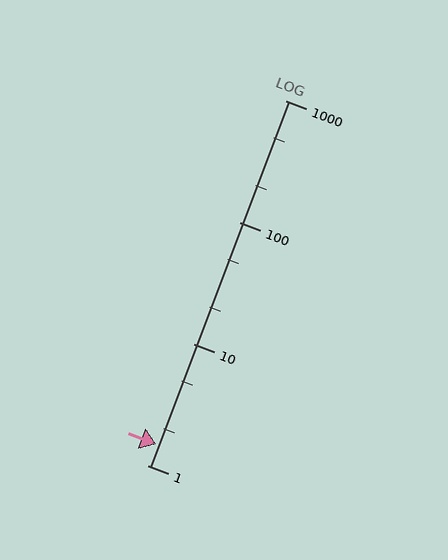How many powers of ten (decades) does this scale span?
The scale spans 3 decades, from 1 to 1000.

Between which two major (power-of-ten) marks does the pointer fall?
The pointer is between 1 and 10.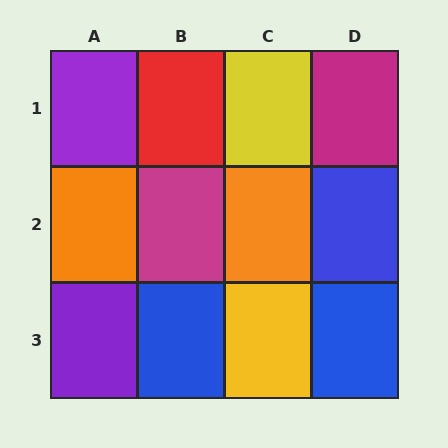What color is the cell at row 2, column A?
Orange.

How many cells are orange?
2 cells are orange.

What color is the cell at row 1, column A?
Purple.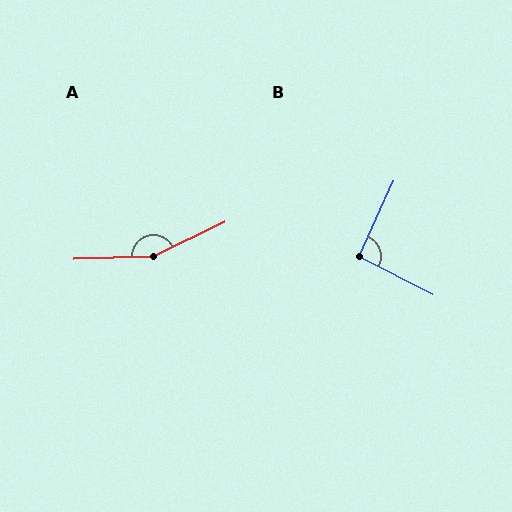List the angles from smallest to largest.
B (92°), A (156°).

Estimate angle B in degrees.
Approximately 92 degrees.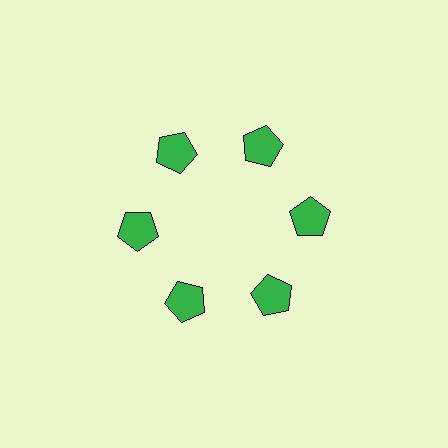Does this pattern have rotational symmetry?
Yes, this pattern has 6-fold rotational symmetry. It looks the same after rotating 60 degrees around the center.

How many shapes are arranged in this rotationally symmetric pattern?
There are 6 shapes, arranged in 6 groups of 1.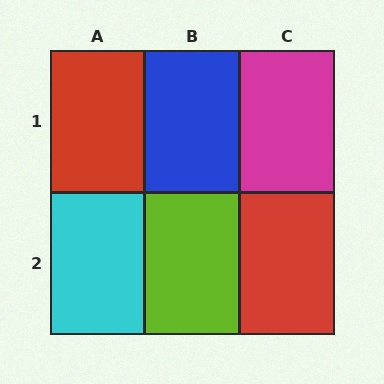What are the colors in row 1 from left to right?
Red, blue, magenta.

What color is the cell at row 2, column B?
Lime.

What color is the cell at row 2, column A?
Cyan.